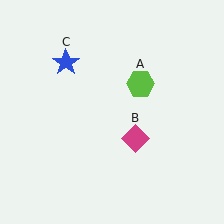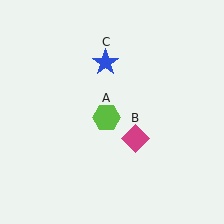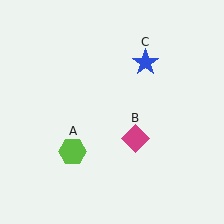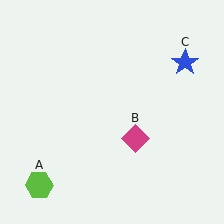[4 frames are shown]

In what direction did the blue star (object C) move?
The blue star (object C) moved right.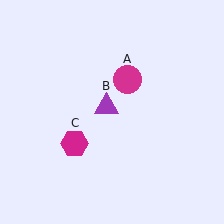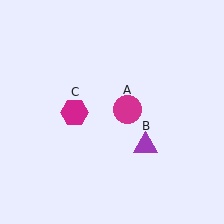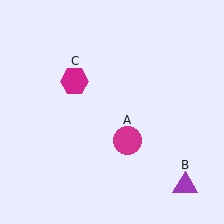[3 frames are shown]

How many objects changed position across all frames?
3 objects changed position: magenta circle (object A), purple triangle (object B), magenta hexagon (object C).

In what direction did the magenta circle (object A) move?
The magenta circle (object A) moved down.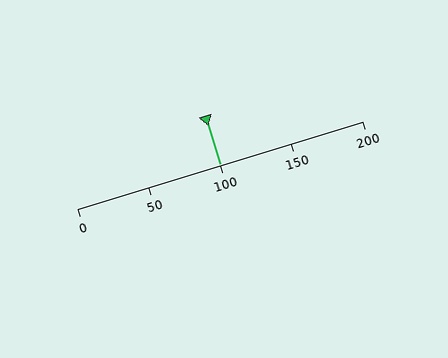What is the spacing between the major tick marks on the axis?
The major ticks are spaced 50 apart.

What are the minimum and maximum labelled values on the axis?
The axis runs from 0 to 200.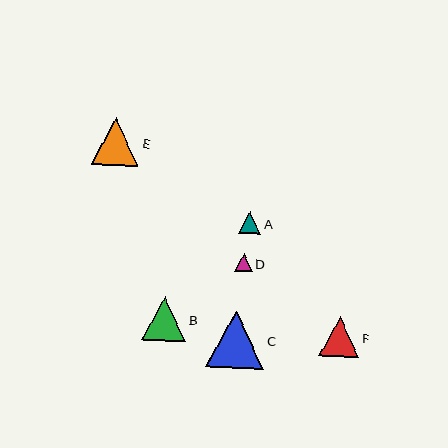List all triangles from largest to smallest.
From largest to smallest: C, E, B, F, A, D.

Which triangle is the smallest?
Triangle D is the smallest with a size of approximately 17 pixels.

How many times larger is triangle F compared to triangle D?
Triangle F is approximately 2.3 times the size of triangle D.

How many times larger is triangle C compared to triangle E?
Triangle C is approximately 1.2 times the size of triangle E.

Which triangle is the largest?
Triangle C is the largest with a size of approximately 57 pixels.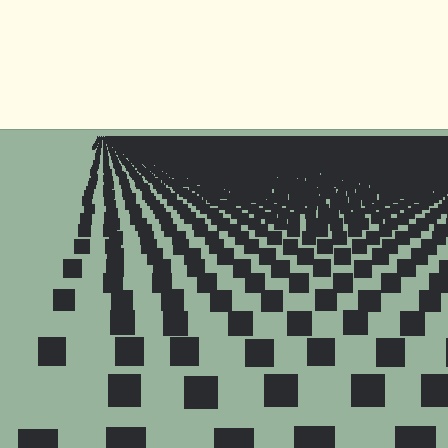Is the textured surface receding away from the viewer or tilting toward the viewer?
The surface is receding away from the viewer. Texture elements get smaller and denser toward the top.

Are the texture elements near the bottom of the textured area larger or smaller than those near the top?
Larger. Near the bottom, elements are closer to the viewer and appear at a bigger on-screen size.